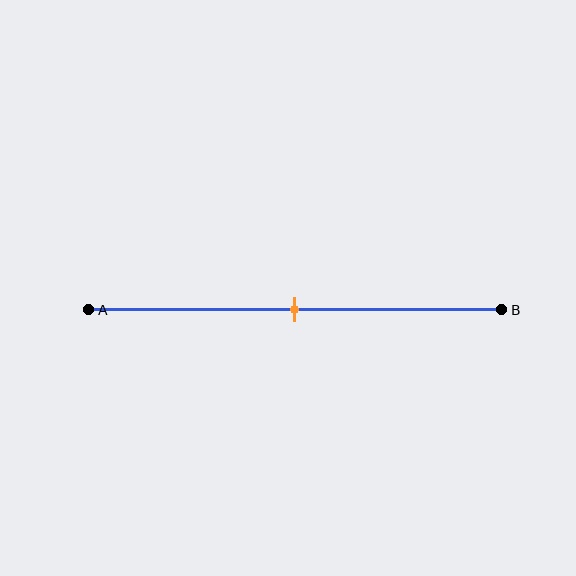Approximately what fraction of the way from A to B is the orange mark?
The orange mark is approximately 50% of the way from A to B.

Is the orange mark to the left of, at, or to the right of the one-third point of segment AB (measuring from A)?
The orange mark is to the right of the one-third point of segment AB.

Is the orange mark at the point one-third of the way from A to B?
No, the mark is at about 50% from A, not at the 33% one-third point.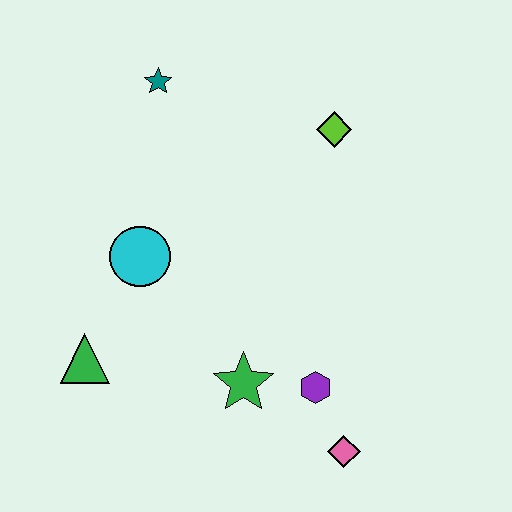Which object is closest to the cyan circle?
The green triangle is closest to the cyan circle.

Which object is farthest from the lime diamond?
The green triangle is farthest from the lime diamond.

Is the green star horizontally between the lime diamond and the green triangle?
Yes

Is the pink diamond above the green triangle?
No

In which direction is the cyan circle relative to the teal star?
The cyan circle is below the teal star.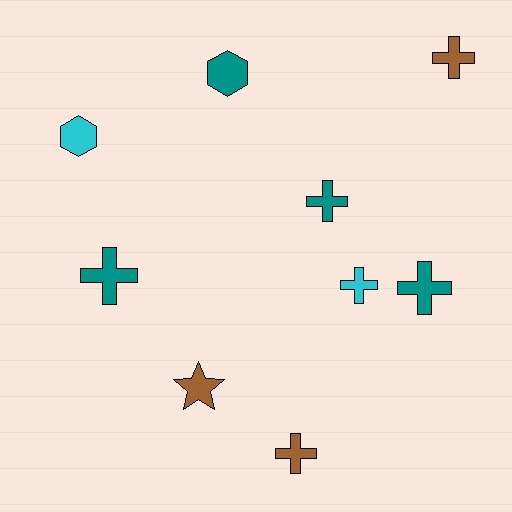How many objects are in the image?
There are 9 objects.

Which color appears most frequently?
Teal, with 4 objects.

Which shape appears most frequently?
Cross, with 6 objects.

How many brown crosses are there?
There are 2 brown crosses.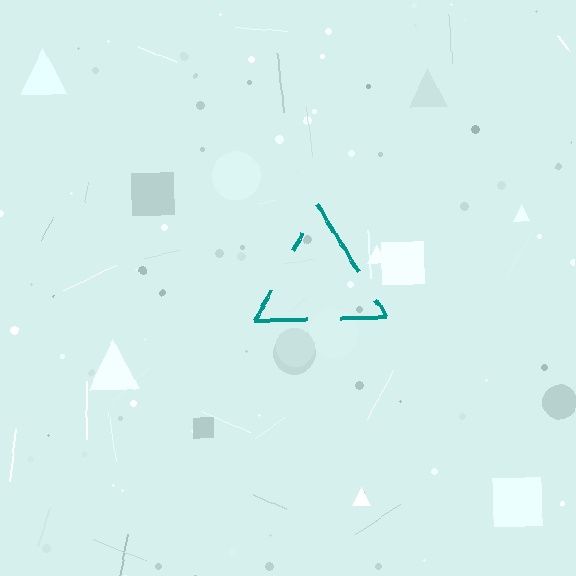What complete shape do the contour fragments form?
The contour fragments form a triangle.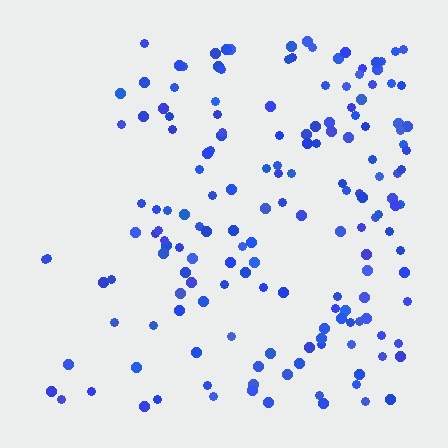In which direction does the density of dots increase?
From left to right, with the right side densest.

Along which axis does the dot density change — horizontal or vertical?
Horizontal.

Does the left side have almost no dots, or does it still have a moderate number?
Still a moderate number, just noticeably fewer than the right.